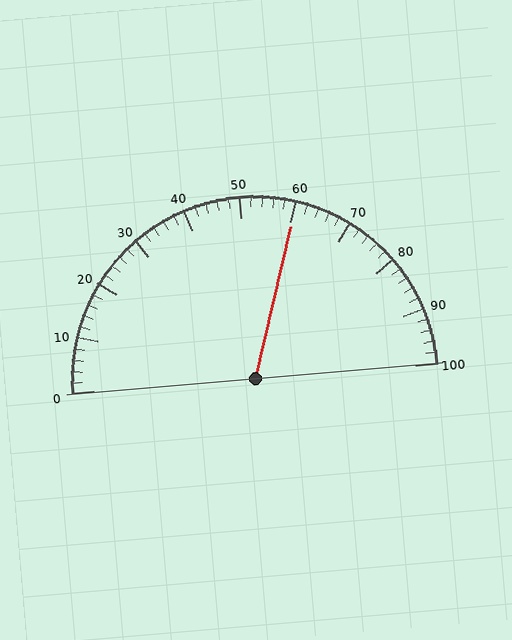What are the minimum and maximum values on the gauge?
The gauge ranges from 0 to 100.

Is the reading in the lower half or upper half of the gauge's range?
The reading is in the upper half of the range (0 to 100).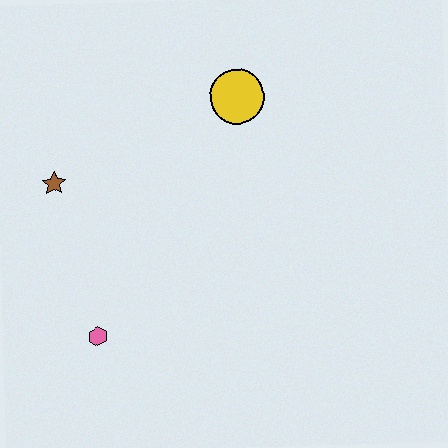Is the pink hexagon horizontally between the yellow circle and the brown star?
Yes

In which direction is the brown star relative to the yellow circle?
The brown star is to the left of the yellow circle.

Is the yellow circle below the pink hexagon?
No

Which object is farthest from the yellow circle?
The pink hexagon is farthest from the yellow circle.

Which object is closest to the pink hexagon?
The brown star is closest to the pink hexagon.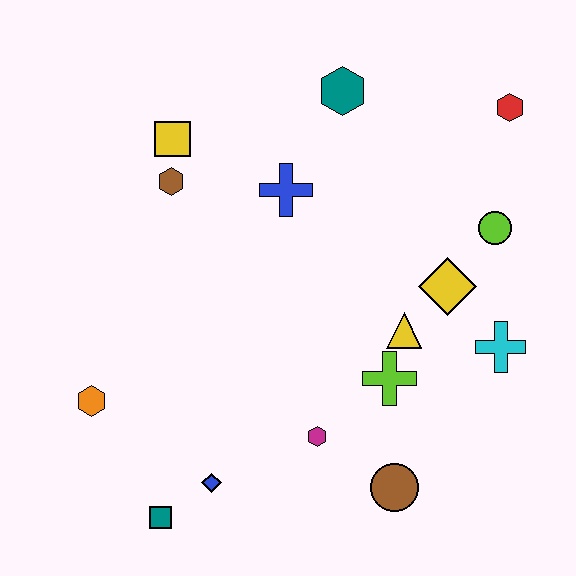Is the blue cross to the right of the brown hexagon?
Yes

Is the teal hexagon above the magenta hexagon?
Yes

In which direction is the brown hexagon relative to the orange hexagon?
The brown hexagon is above the orange hexagon.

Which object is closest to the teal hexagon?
The blue cross is closest to the teal hexagon.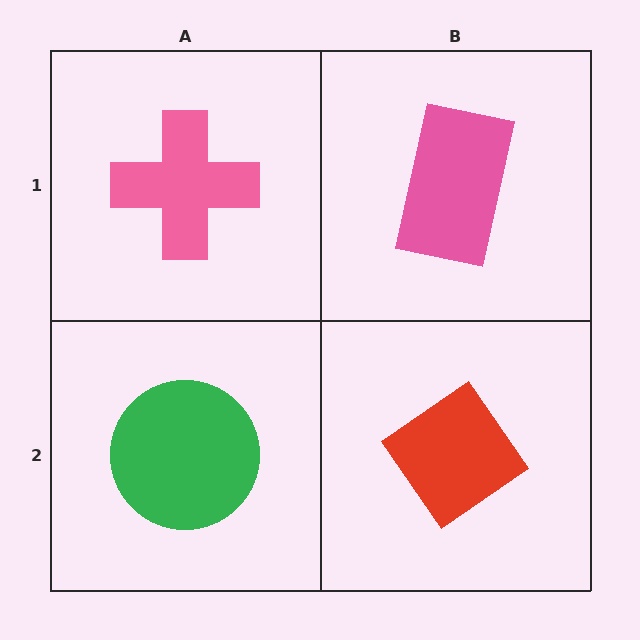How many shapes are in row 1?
2 shapes.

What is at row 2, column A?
A green circle.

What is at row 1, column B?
A pink rectangle.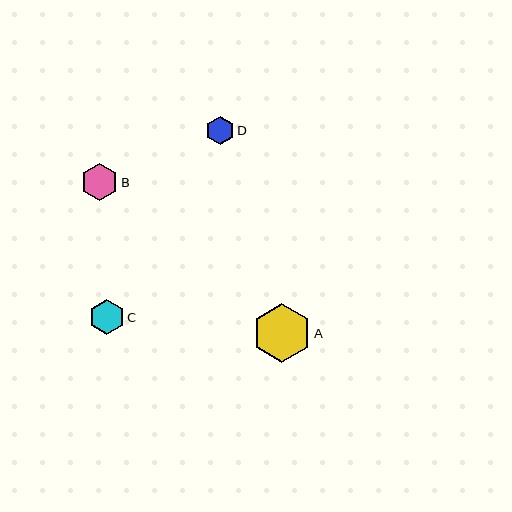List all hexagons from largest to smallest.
From largest to smallest: A, B, C, D.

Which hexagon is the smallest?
Hexagon D is the smallest with a size of approximately 28 pixels.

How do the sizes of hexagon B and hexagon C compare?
Hexagon B and hexagon C are approximately the same size.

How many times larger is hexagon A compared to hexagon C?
Hexagon A is approximately 1.6 times the size of hexagon C.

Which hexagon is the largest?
Hexagon A is the largest with a size of approximately 59 pixels.